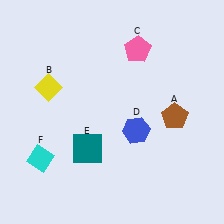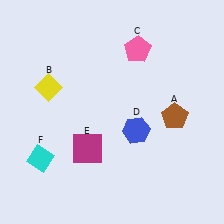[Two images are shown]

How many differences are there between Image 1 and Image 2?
There is 1 difference between the two images.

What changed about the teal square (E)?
In Image 1, E is teal. In Image 2, it changed to magenta.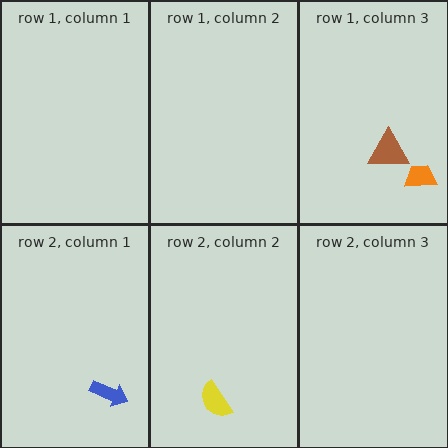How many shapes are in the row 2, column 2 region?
1.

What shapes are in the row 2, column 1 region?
The blue arrow.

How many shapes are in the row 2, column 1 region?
1.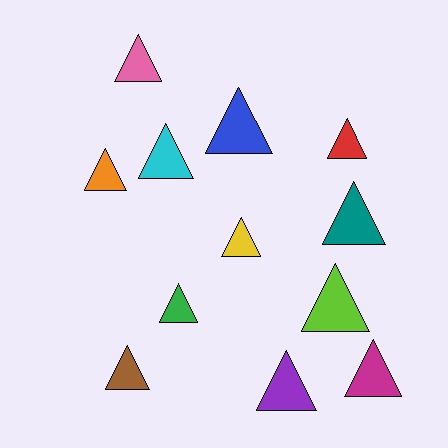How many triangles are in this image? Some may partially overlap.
There are 12 triangles.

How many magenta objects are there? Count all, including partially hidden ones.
There is 1 magenta object.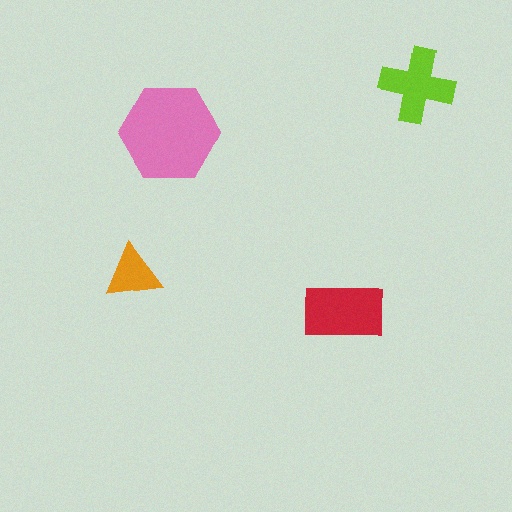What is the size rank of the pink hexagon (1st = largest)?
1st.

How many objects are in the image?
There are 4 objects in the image.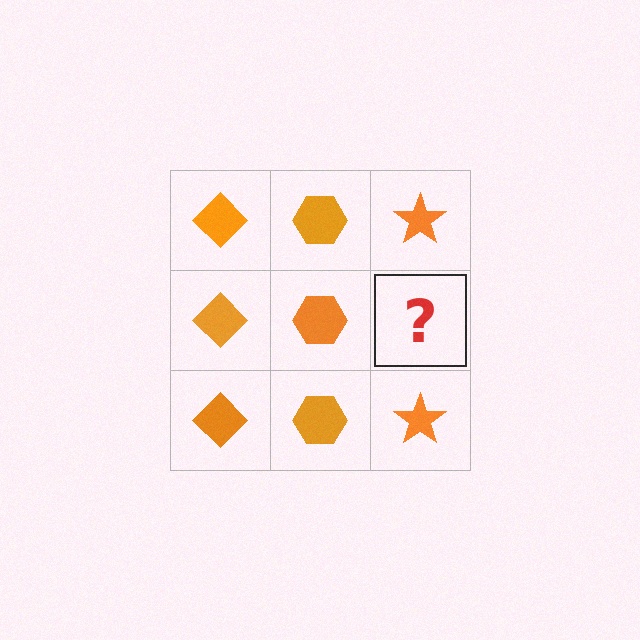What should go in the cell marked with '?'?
The missing cell should contain an orange star.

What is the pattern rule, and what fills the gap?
The rule is that each column has a consistent shape. The gap should be filled with an orange star.